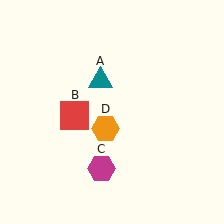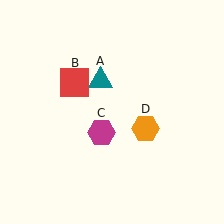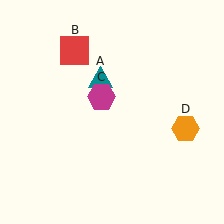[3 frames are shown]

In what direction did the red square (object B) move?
The red square (object B) moved up.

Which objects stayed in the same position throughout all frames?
Teal triangle (object A) remained stationary.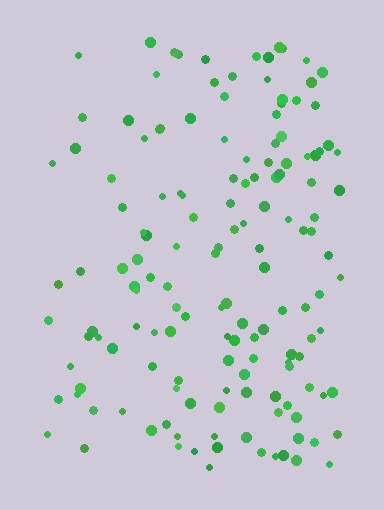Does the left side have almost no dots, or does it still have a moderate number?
Still a moderate number, just noticeably fewer than the right.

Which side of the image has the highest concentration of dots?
The right.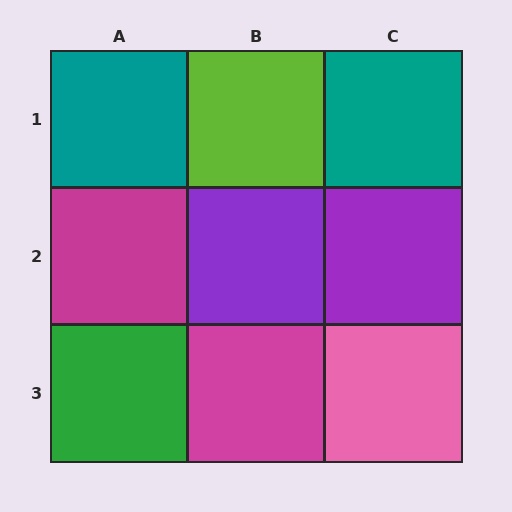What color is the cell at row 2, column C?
Purple.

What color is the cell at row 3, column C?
Pink.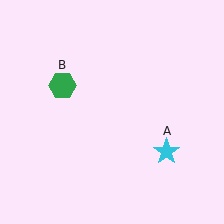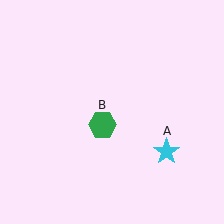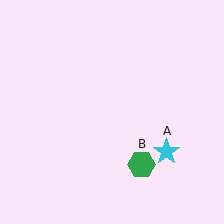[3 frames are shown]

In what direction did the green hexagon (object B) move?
The green hexagon (object B) moved down and to the right.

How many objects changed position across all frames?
1 object changed position: green hexagon (object B).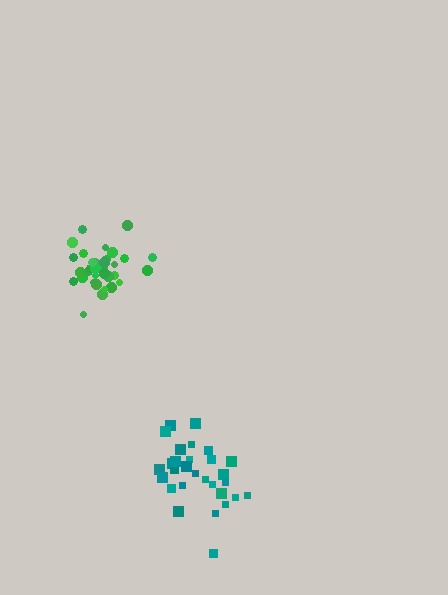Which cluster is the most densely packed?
Green.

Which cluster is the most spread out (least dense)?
Teal.